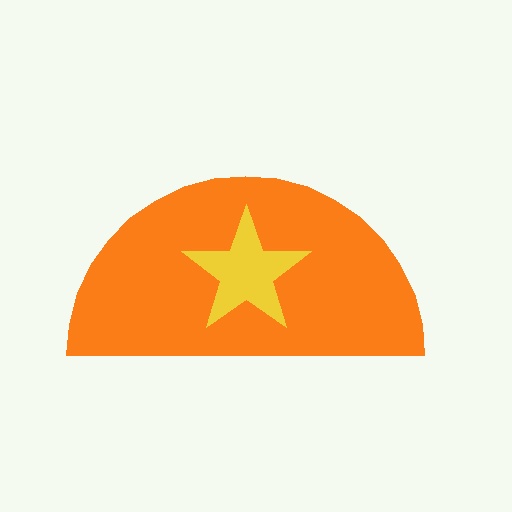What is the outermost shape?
The orange semicircle.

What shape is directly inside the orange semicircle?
The yellow star.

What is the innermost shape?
The yellow star.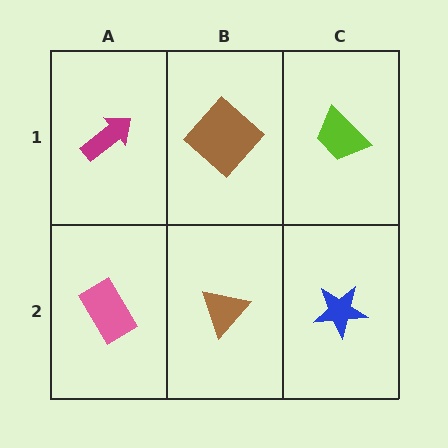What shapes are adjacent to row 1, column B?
A brown triangle (row 2, column B), a magenta arrow (row 1, column A), a lime trapezoid (row 1, column C).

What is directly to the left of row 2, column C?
A brown triangle.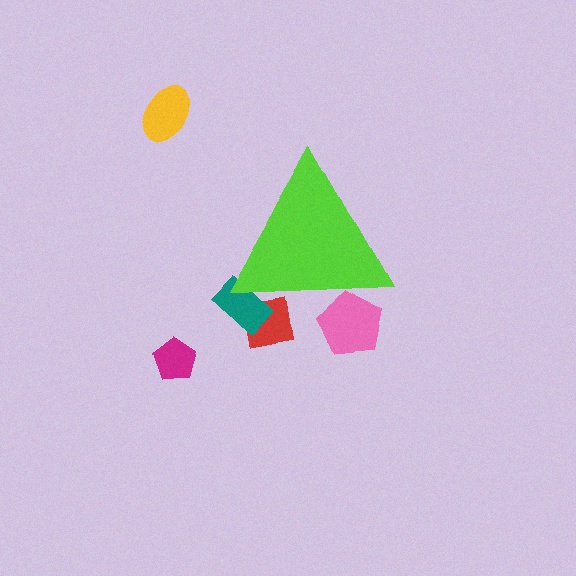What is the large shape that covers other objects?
A lime triangle.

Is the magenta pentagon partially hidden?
No, the magenta pentagon is fully visible.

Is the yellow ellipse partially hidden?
No, the yellow ellipse is fully visible.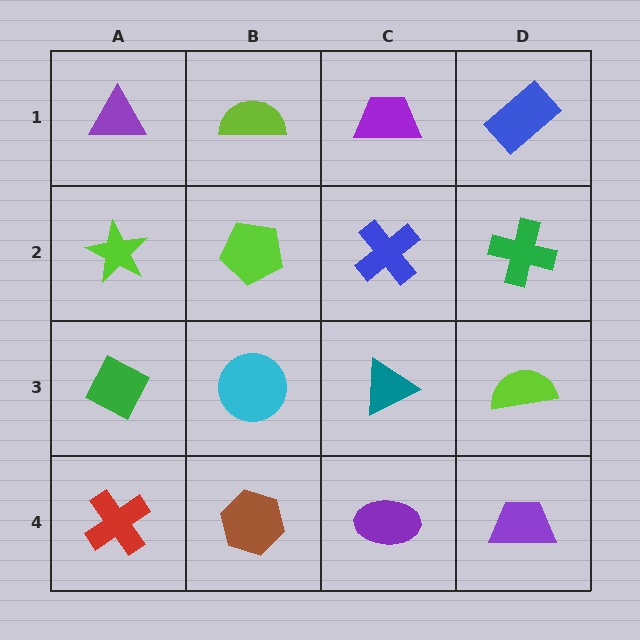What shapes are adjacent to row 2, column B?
A lime semicircle (row 1, column B), a cyan circle (row 3, column B), a lime star (row 2, column A), a blue cross (row 2, column C).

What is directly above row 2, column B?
A lime semicircle.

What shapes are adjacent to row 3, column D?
A green cross (row 2, column D), a purple trapezoid (row 4, column D), a teal triangle (row 3, column C).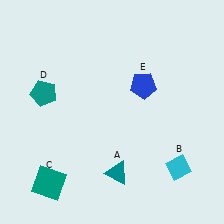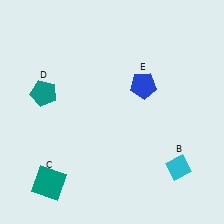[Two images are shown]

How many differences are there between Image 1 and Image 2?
There is 1 difference between the two images.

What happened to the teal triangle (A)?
The teal triangle (A) was removed in Image 2. It was in the bottom-right area of Image 1.